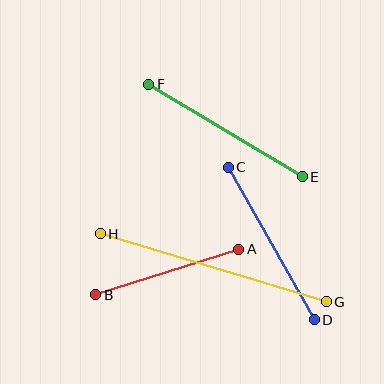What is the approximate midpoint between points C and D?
The midpoint is at approximately (271, 243) pixels.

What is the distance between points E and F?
The distance is approximately 179 pixels.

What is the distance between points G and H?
The distance is approximately 236 pixels.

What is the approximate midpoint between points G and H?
The midpoint is at approximately (213, 268) pixels.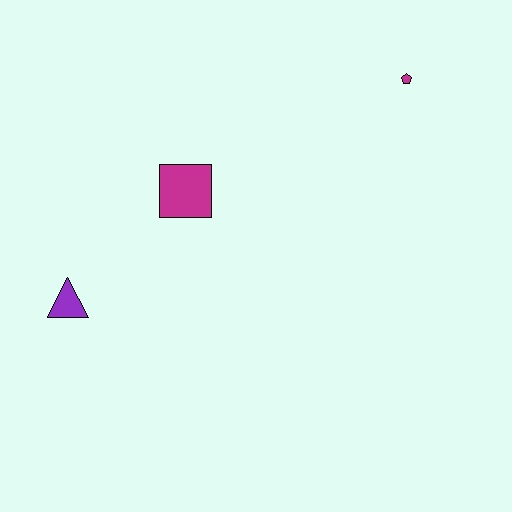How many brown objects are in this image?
There are no brown objects.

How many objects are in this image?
There are 3 objects.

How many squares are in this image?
There is 1 square.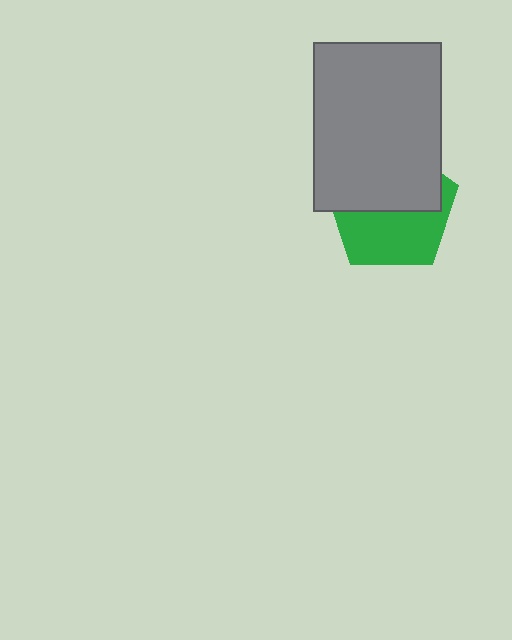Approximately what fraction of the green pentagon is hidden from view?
Roughly 51% of the green pentagon is hidden behind the gray rectangle.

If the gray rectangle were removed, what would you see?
You would see the complete green pentagon.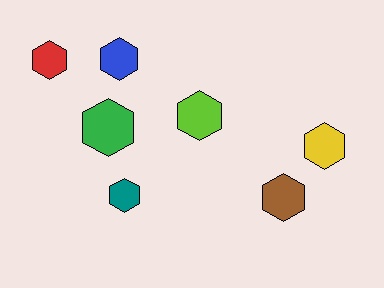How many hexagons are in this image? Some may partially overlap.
There are 7 hexagons.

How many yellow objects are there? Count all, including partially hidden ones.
There is 1 yellow object.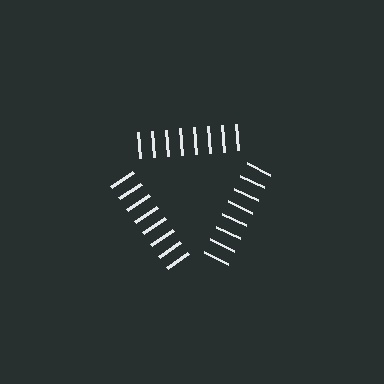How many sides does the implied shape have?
3 sides — the line-ends trace a triangle.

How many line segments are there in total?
24 — 8 along each of the 3 edges.